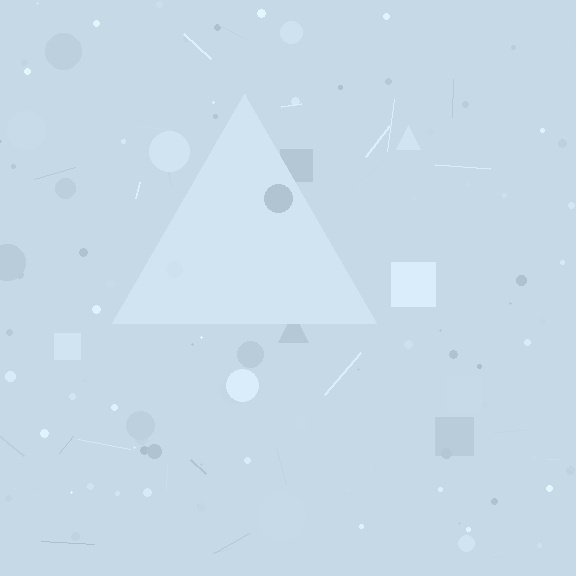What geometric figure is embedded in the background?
A triangle is embedded in the background.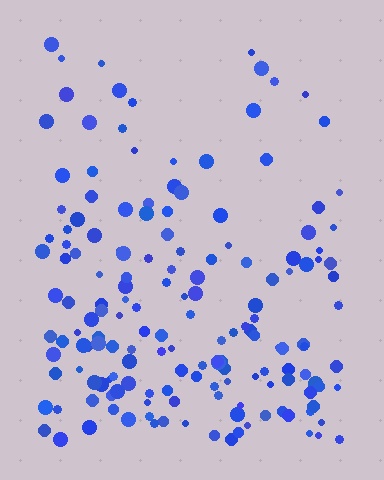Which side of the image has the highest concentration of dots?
The bottom.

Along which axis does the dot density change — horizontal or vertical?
Vertical.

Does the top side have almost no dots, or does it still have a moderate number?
Still a moderate number, just noticeably fewer than the bottom.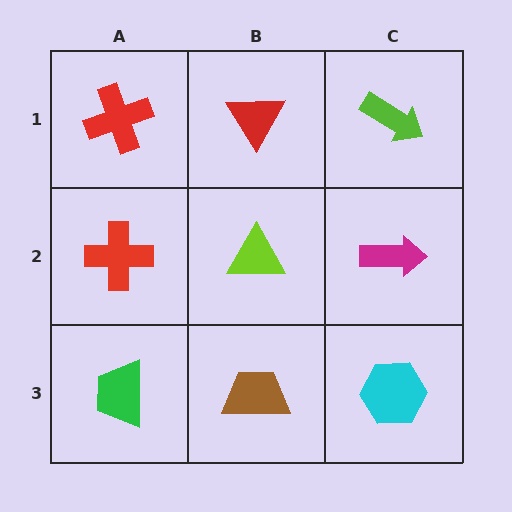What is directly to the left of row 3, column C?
A brown trapezoid.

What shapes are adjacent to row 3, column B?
A lime triangle (row 2, column B), a green trapezoid (row 3, column A), a cyan hexagon (row 3, column C).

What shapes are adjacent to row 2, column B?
A red triangle (row 1, column B), a brown trapezoid (row 3, column B), a red cross (row 2, column A), a magenta arrow (row 2, column C).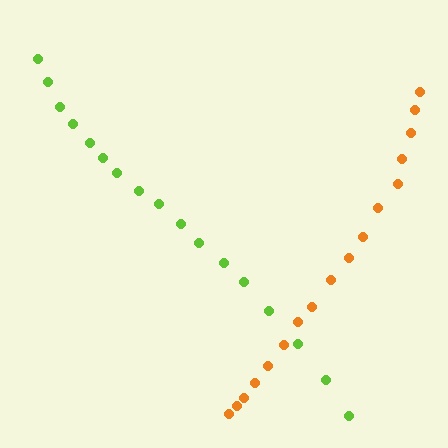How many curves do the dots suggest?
There are 2 distinct paths.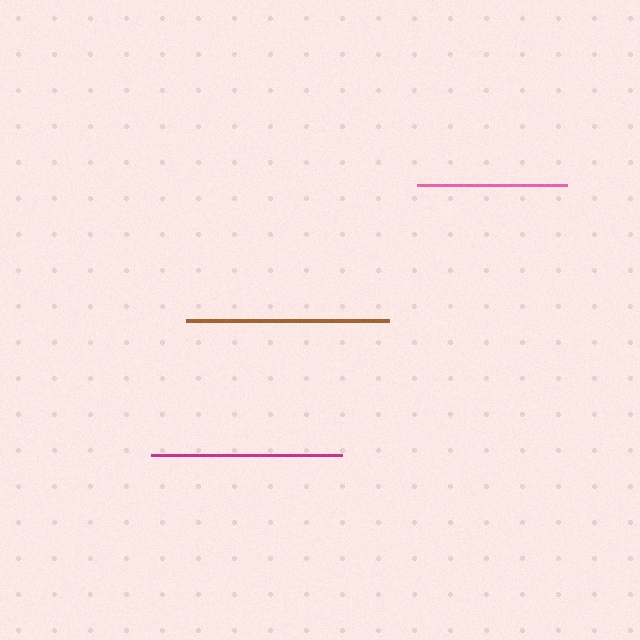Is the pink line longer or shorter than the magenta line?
The magenta line is longer than the pink line.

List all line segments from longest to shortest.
From longest to shortest: brown, magenta, pink.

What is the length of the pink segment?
The pink segment is approximately 150 pixels long.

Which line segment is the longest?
The brown line is the longest at approximately 203 pixels.